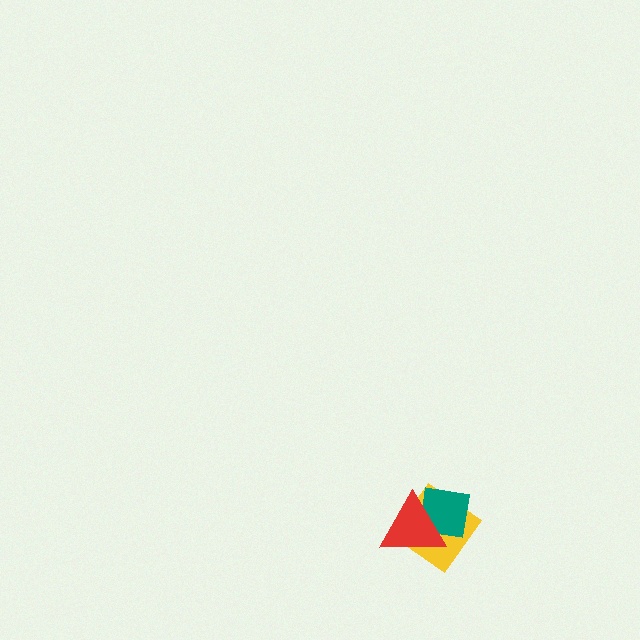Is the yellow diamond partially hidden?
Yes, it is partially covered by another shape.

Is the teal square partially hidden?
Yes, it is partially covered by another shape.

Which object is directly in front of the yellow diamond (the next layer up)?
The teal square is directly in front of the yellow diamond.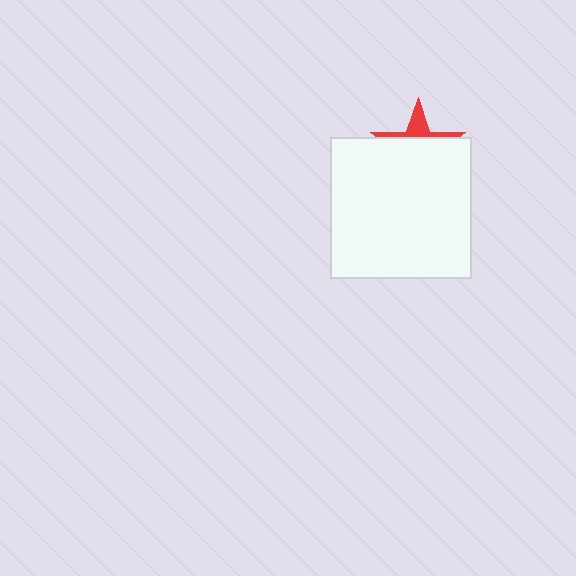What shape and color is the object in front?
The object in front is a white square.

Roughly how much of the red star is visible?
A small part of it is visible (roughly 31%).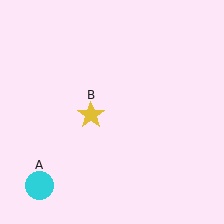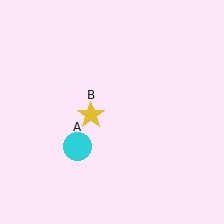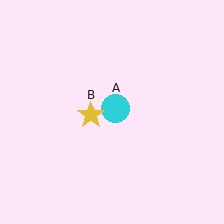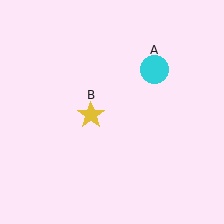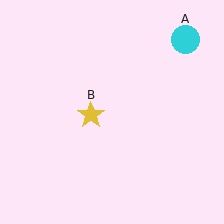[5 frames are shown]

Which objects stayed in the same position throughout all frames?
Yellow star (object B) remained stationary.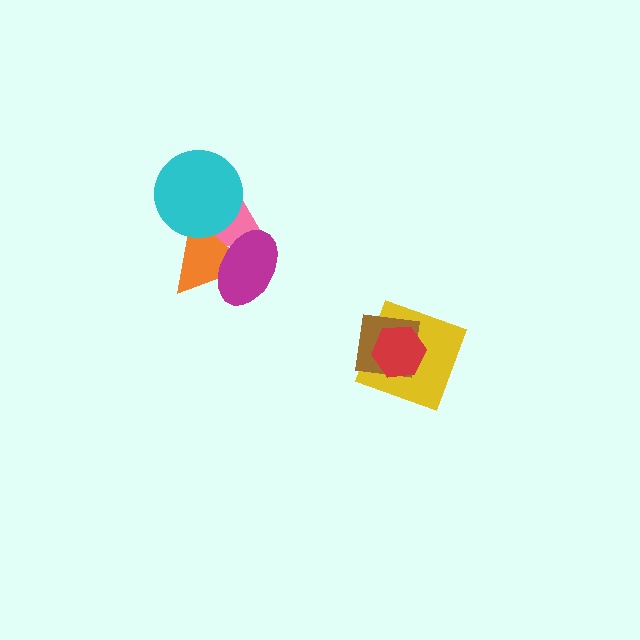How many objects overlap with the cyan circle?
2 objects overlap with the cyan circle.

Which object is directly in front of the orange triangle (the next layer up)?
The cyan circle is directly in front of the orange triangle.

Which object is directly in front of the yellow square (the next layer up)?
The brown square is directly in front of the yellow square.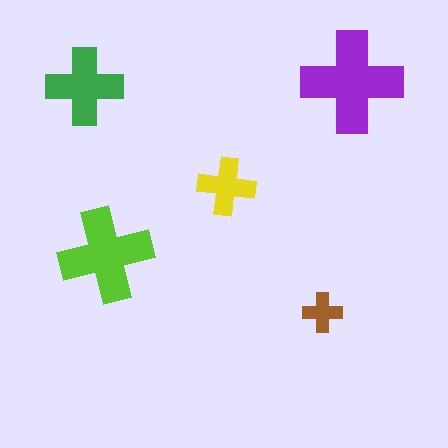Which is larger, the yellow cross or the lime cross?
The lime one.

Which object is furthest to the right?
The purple cross is rightmost.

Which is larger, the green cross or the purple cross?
The purple one.